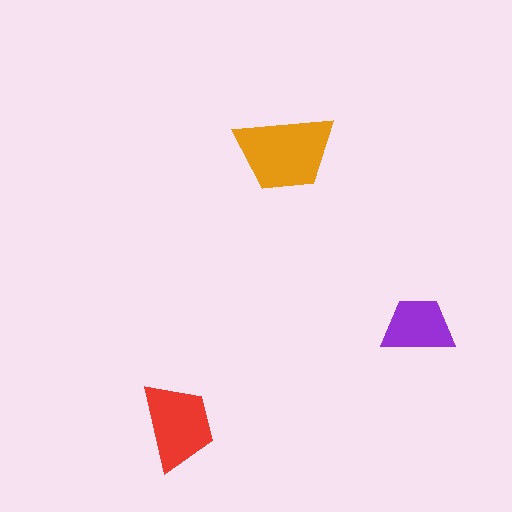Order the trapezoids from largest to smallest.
the orange one, the red one, the purple one.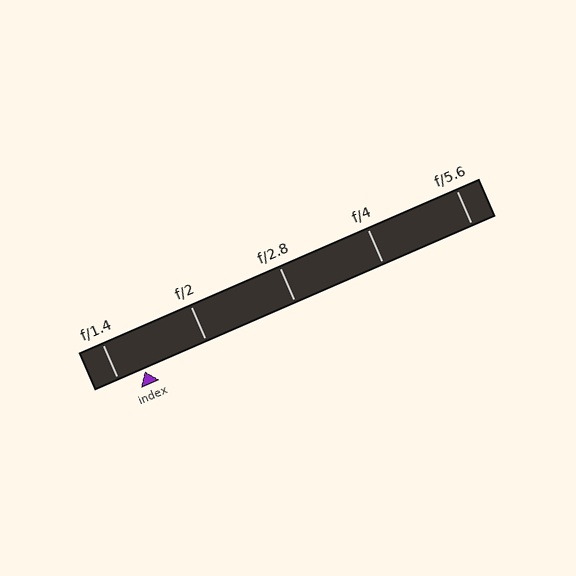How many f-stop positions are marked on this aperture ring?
There are 5 f-stop positions marked.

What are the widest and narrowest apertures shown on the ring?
The widest aperture shown is f/1.4 and the narrowest is f/5.6.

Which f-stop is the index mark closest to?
The index mark is closest to f/1.4.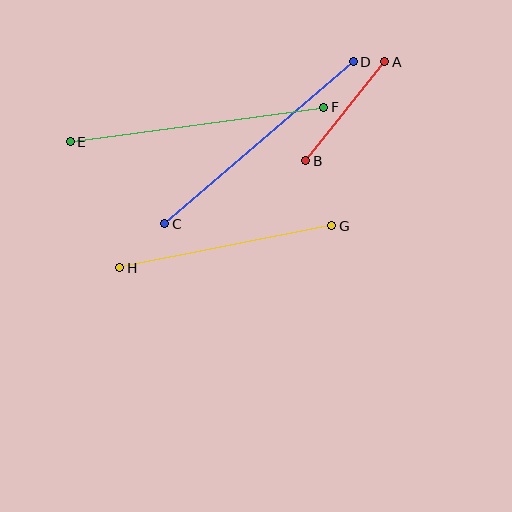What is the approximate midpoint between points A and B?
The midpoint is at approximately (345, 111) pixels.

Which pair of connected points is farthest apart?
Points E and F are farthest apart.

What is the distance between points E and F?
The distance is approximately 255 pixels.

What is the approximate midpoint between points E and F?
The midpoint is at approximately (197, 124) pixels.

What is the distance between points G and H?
The distance is approximately 216 pixels.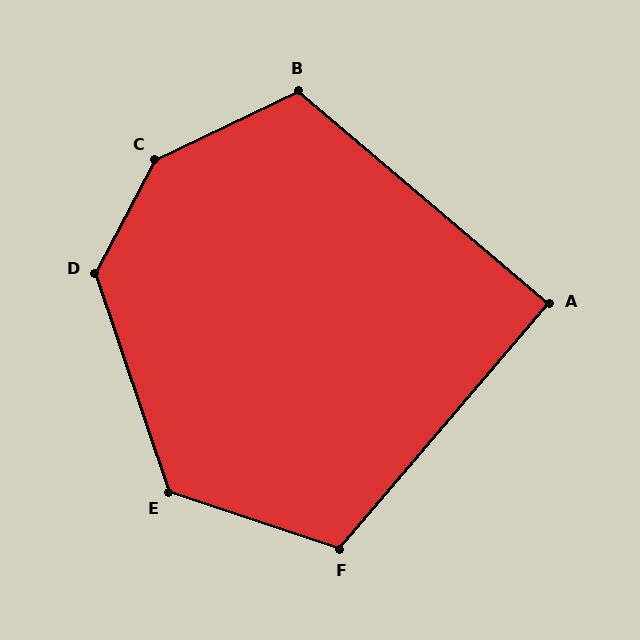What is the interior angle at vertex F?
Approximately 112 degrees (obtuse).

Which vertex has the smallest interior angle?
A, at approximately 90 degrees.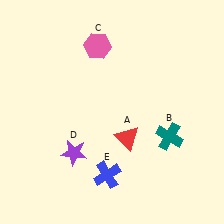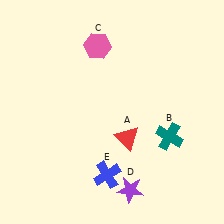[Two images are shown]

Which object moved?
The purple star (D) moved right.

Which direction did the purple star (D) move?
The purple star (D) moved right.